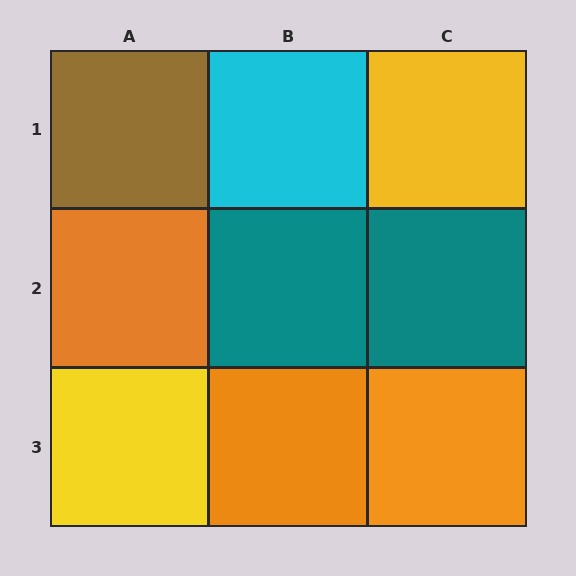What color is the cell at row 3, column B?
Orange.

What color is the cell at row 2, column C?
Teal.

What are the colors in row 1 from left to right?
Brown, cyan, yellow.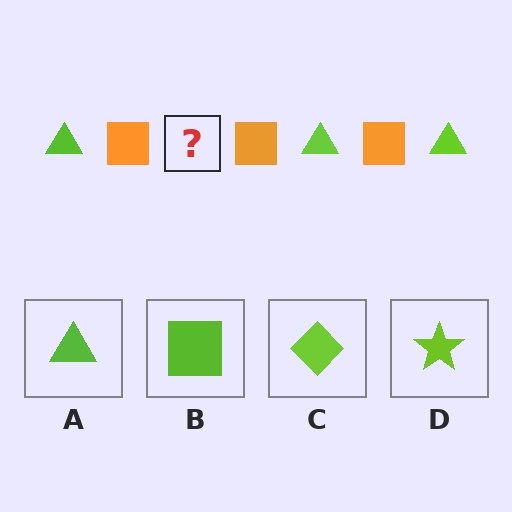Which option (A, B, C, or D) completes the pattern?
A.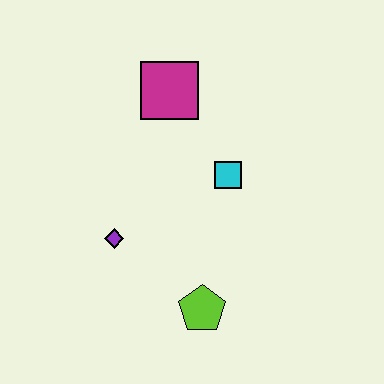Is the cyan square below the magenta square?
Yes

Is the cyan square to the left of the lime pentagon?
No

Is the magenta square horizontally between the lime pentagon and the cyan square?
No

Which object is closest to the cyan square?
The magenta square is closest to the cyan square.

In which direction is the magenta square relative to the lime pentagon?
The magenta square is above the lime pentagon.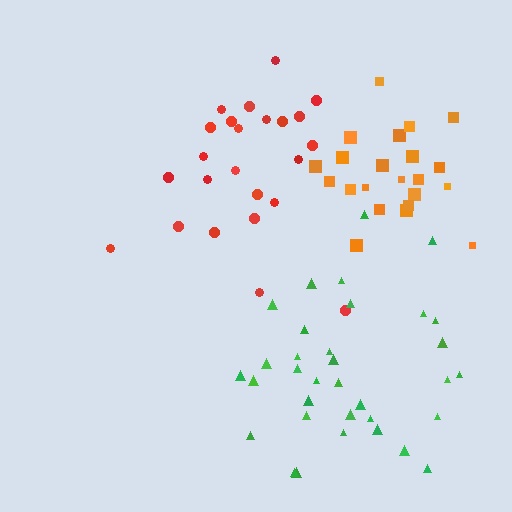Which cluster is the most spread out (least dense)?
Red.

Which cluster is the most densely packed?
Orange.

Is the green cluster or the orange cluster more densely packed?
Orange.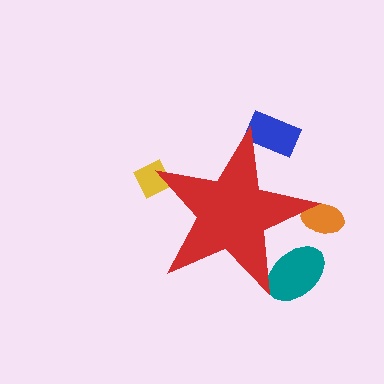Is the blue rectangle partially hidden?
Yes, the blue rectangle is partially hidden behind the red star.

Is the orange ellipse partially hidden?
Yes, the orange ellipse is partially hidden behind the red star.